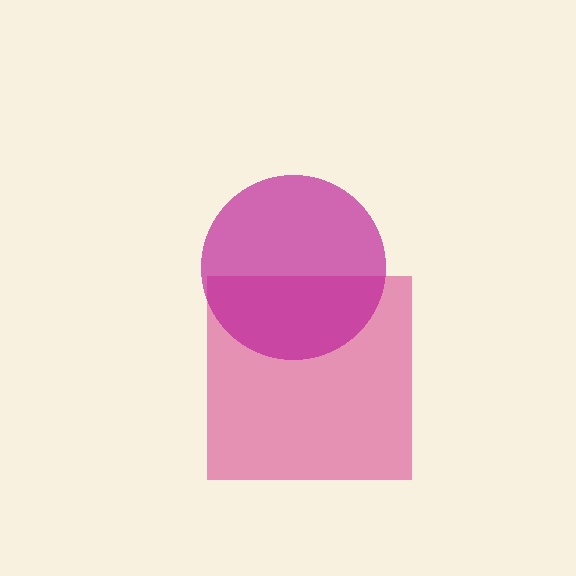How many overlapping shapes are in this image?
There are 2 overlapping shapes in the image.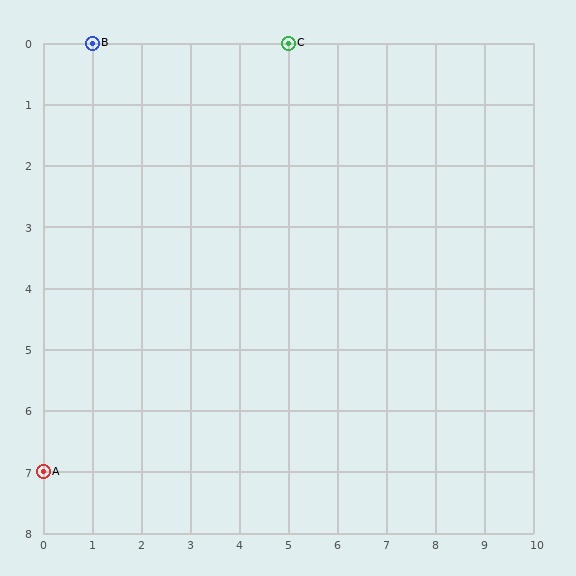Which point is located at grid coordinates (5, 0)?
Point C is at (5, 0).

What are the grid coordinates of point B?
Point B is at grid coordinates (1, 0).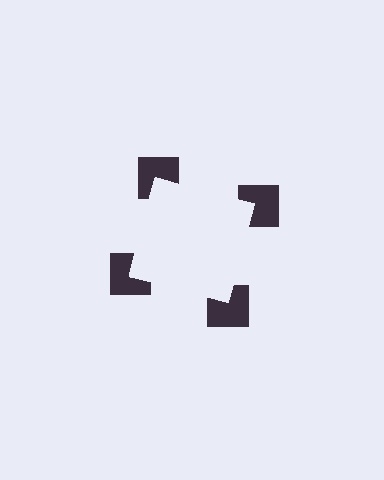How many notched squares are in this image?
There are 4 — one at each vertex of the illusory square.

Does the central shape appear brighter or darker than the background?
It typically appears slightly brighter than the background, even though no actual brightness change is drawn.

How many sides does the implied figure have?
4 sides.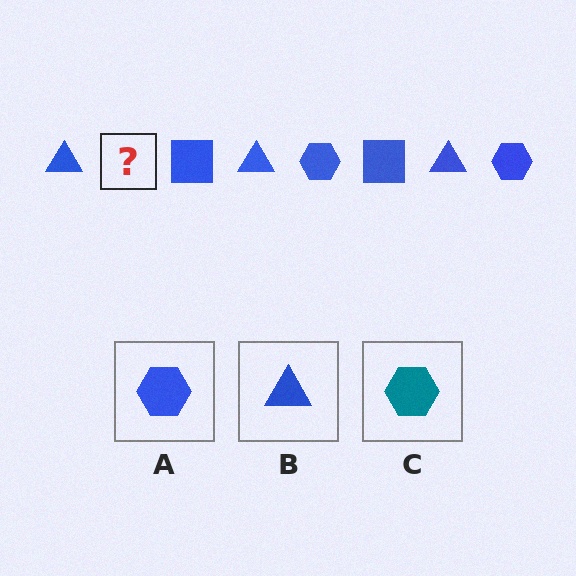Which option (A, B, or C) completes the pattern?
A.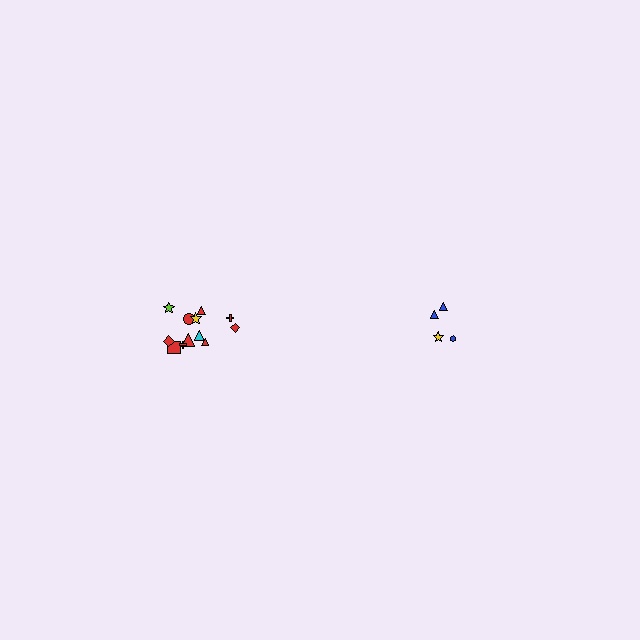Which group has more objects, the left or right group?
The left group.